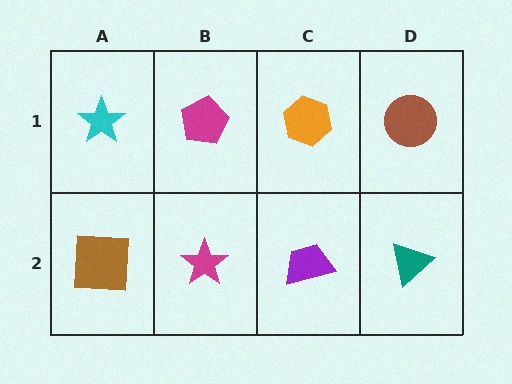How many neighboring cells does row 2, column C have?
3.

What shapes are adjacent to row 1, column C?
A purple trapezoid (row 2, column C), a magenta pentagon (row 1, column B), a brown circle (row 1, column D).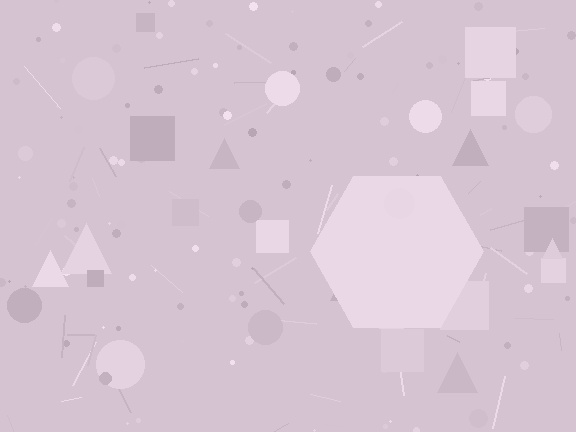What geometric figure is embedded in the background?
A hexagon is embedded in the background.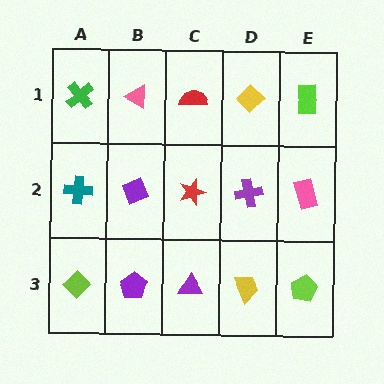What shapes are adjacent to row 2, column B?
A pink triangle (row 1, column B), a purple pentagon (row 3, column B), a teal cross (row 2, column A), a red star (row 2, column C).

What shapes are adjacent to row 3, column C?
A red star (row 2, column C), a purple pentagon (row 3, column B), a yellow trapezoid (row 3, column D).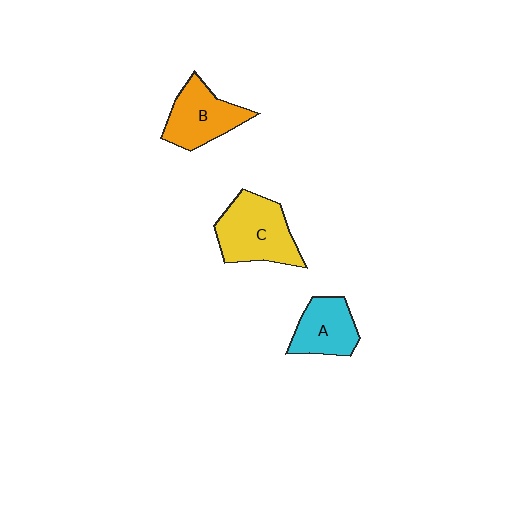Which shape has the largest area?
Shape C (yellow).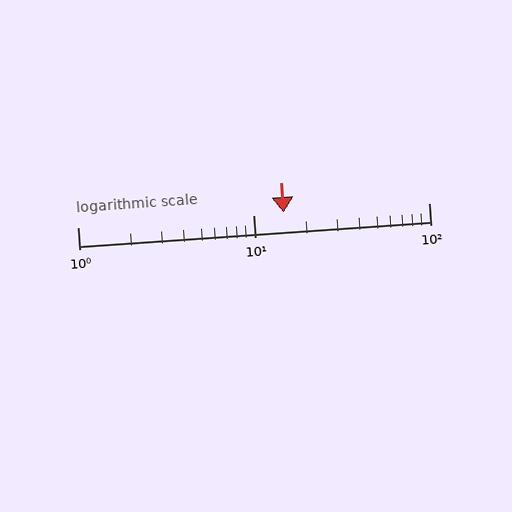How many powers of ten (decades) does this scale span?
The scale spans 2 decades, from 1 to 100.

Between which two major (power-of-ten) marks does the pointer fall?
The pointer is between 10 and 100.